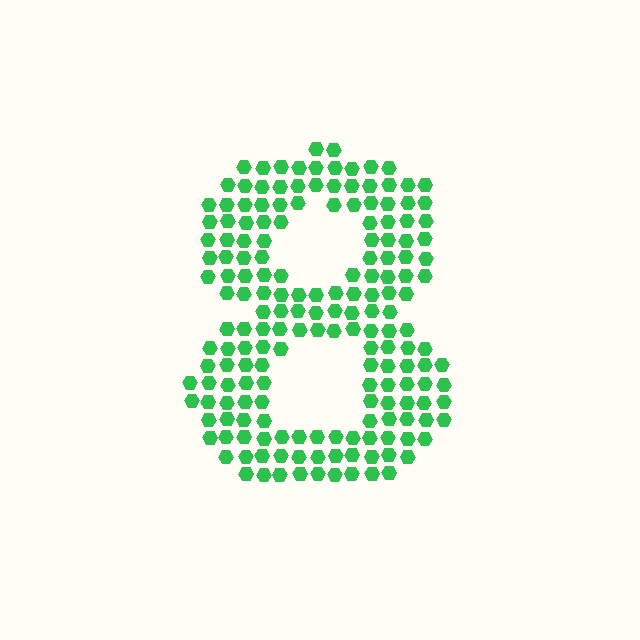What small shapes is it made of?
It is made of small hexagons.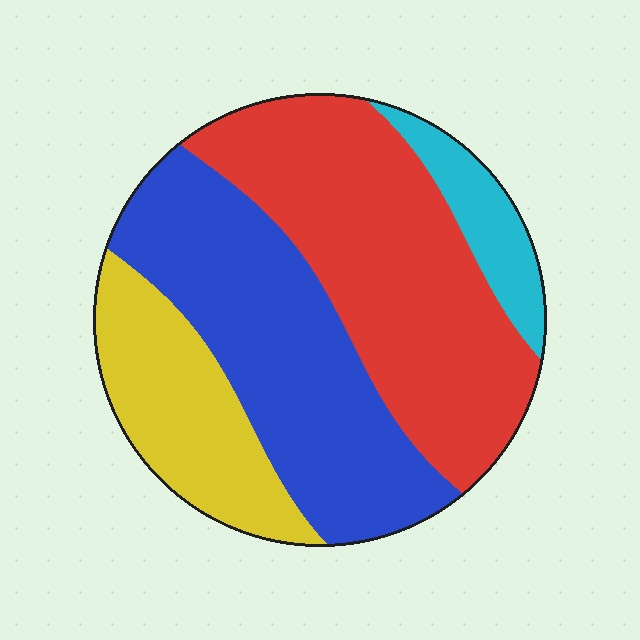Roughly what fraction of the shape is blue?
Blue takes up about one third (1/3) of the shape.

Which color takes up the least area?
Cyan, at roughly 10%.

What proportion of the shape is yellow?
Yellow covers about 20% of the shape.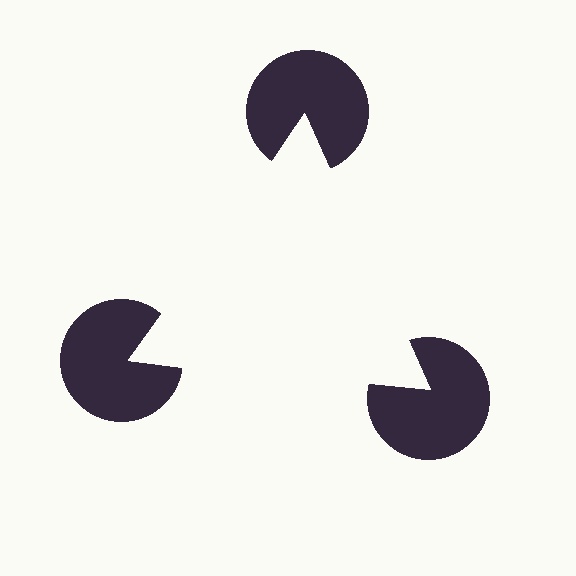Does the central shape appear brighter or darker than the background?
It typically appears slightly brighter than the background, even though no actual brightness change is drawn.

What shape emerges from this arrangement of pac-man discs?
An illusory triangle — its edges are inferred from the aligned wedge cuts in the pac-man discs, not physically drawn.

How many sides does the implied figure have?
3 sides.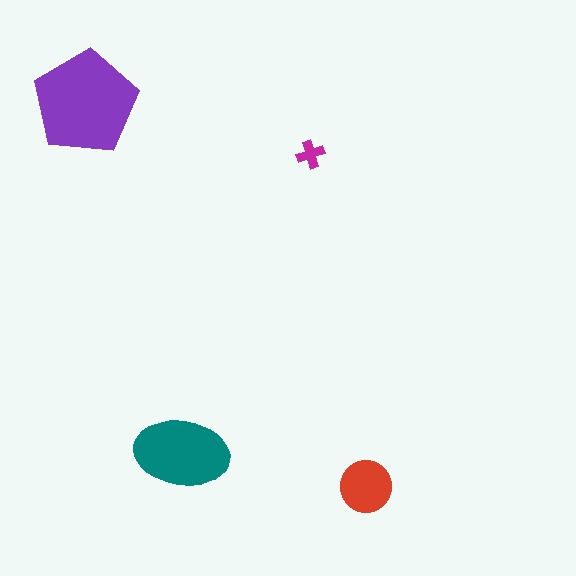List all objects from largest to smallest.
The purple pentagon, the teal ellipse, the red circle, the magenta cross.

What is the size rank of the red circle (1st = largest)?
3rd.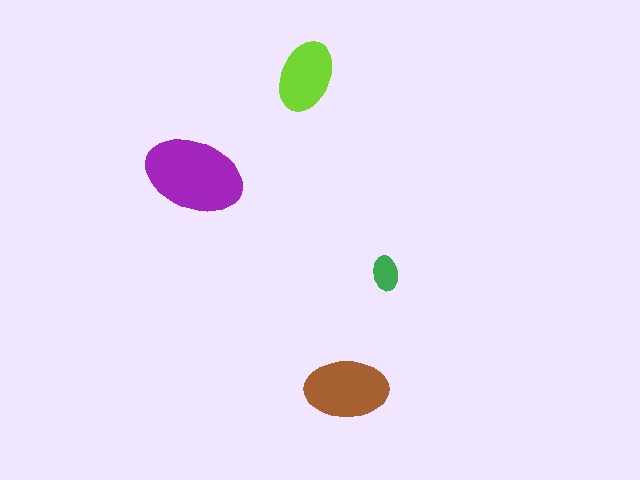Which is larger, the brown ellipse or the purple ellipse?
The purple one.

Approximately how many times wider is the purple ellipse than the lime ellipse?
About 1.5 times wider.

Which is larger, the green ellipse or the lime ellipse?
The lime one.